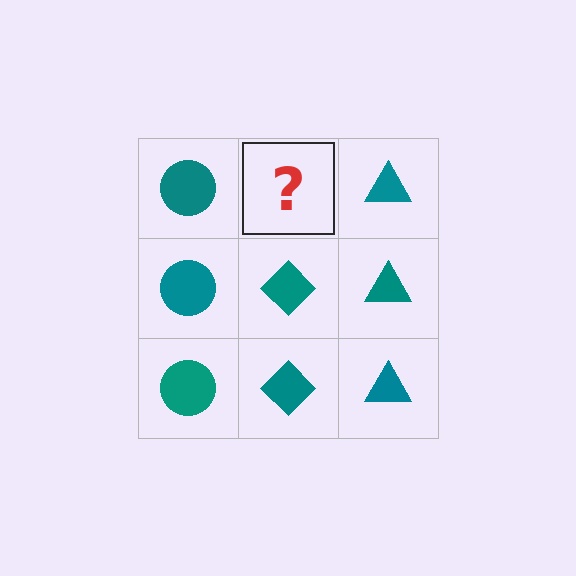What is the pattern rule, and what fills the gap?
The rule is that each column has a consistent shape. The gap should be filled with a teal diamond.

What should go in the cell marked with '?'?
The missing cell should contain a teal diamond.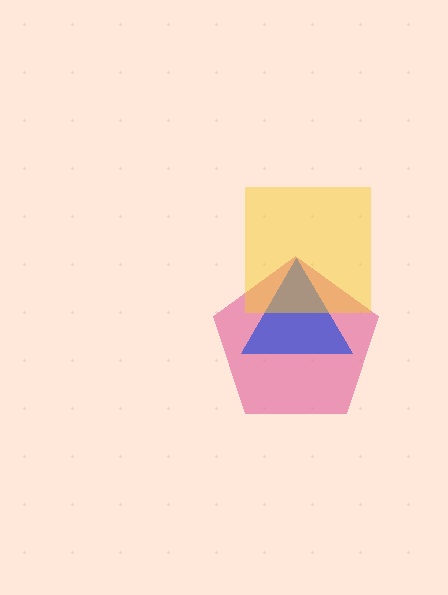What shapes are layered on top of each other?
The layered shapes are: a pink pentagon, a blue triangle, a yellow square.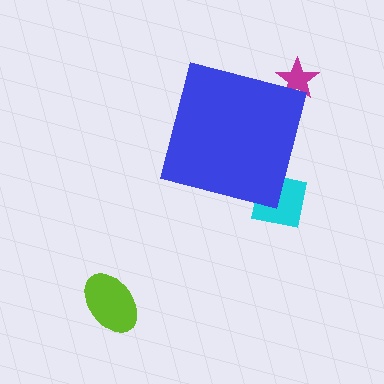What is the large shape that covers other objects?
A blue square.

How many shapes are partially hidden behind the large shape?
2 shapes are partially hidden.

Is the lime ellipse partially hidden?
No, the lime ellipse is fully visible.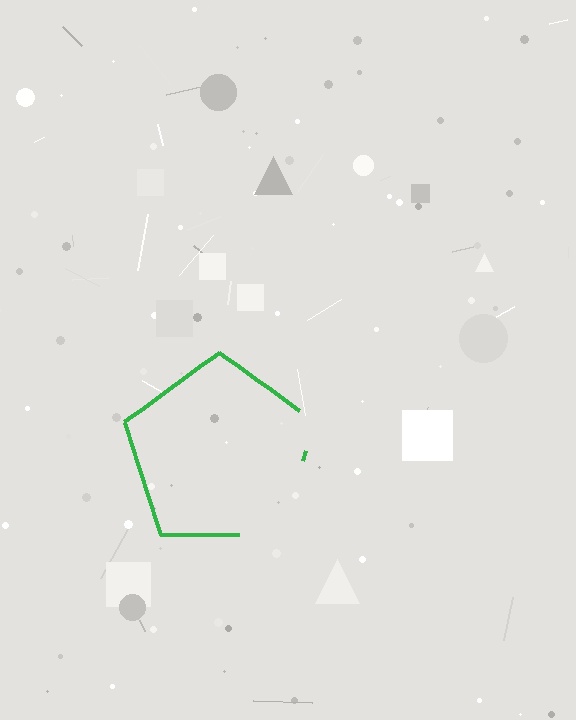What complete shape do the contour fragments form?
The contour fragments form a pentagon.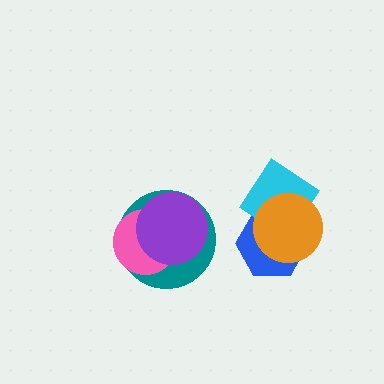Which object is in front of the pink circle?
The purple circle is in front of the pink circle.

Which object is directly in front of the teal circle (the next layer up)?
The pink circle is directly in front of the teal circle.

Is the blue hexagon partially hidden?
Yes, it is partially covered by another shape.